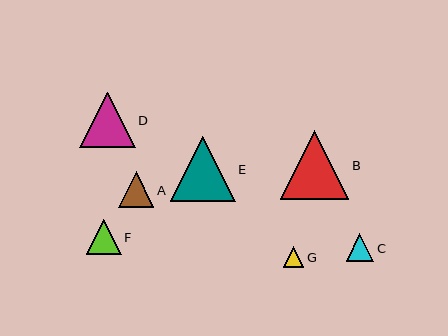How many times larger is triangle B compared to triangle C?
Triangle B is approximately 2.5 times the size of triangle C.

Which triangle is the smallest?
Triangle G is the smallest with a size of approximately 21 pixels.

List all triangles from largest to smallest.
From largest to smallest: B, E, D, A, F, C, G.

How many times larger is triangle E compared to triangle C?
Triangle E is approximately 2.3 times the size of triangle C.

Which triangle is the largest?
Triangle B is the largest with a size of approximately 69 pixels.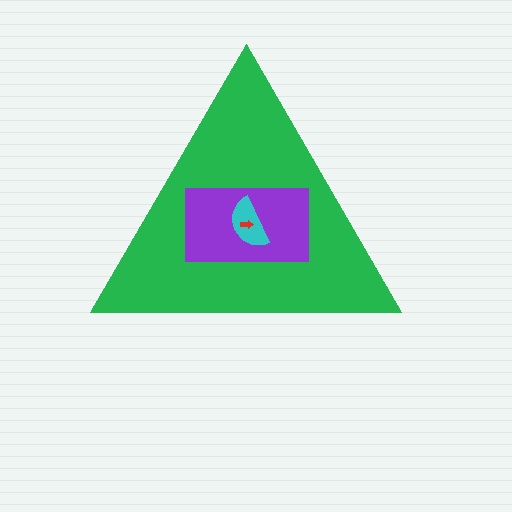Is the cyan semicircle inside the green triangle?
Yes.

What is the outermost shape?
The green triangle.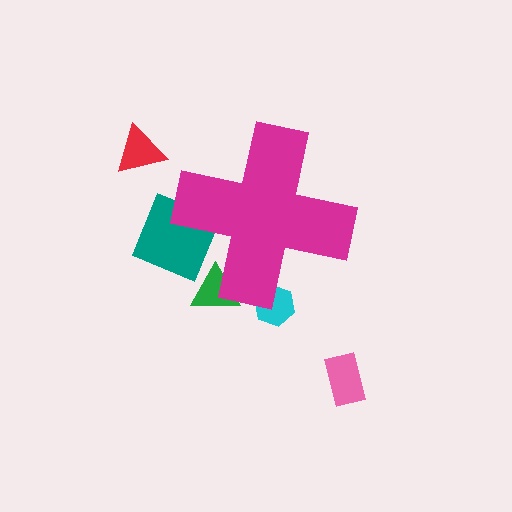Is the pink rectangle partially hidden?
No, the pink rectangle is fully visible.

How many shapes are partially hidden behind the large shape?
3 shapes are partially hidden.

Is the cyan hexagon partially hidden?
Yes, the cyan hexagon is partially hidden behind the magenta cross.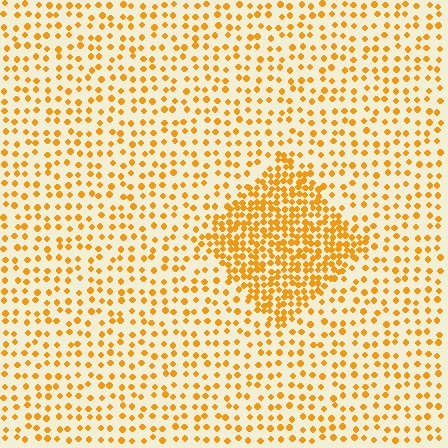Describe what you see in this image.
The image contains small orange elements arranged at two different densities. A diamond-shaped region is visible where the elements are more densely packed than the surrounding area.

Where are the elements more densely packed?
The elements are more densely packed inside the diamond boundary.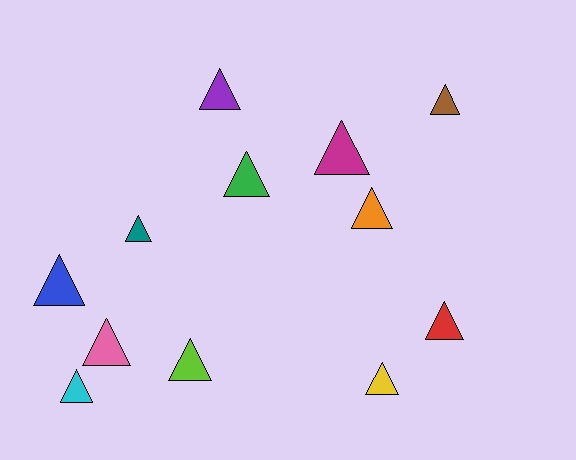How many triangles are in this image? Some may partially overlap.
There are 12 triangles.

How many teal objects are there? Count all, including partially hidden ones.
There is 1 teal object.